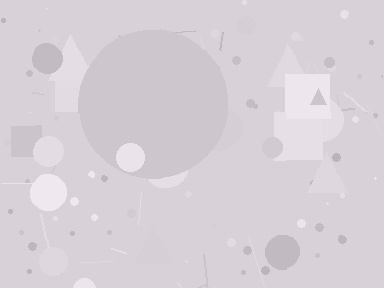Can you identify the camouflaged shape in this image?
The camouflaged shape is a circle.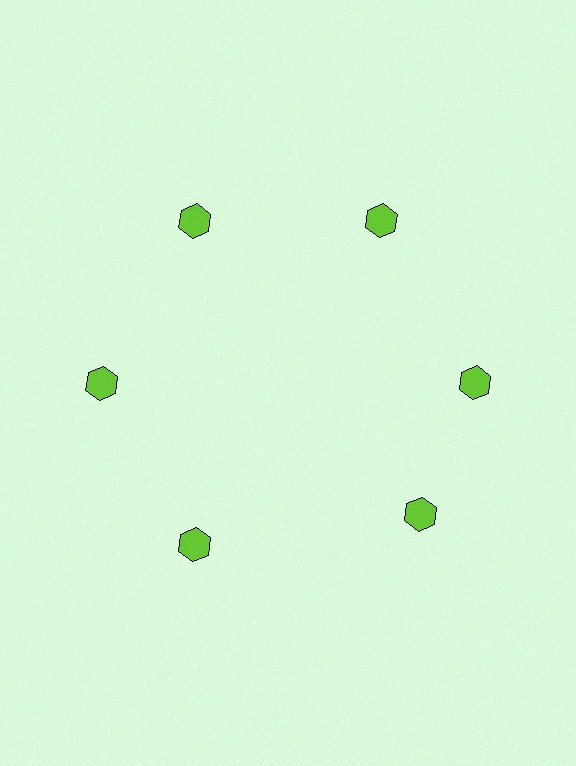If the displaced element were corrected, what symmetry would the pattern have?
It would have 6-fold rotational symmetry — the pattern would map onto itself every 60 degrees.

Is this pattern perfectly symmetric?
No. The 6 lime hexagons are arranged in a ring, but one element near the 5 o'clock position is rotated out of alignment along the ring, breaking the 6-fold rotational symmetry.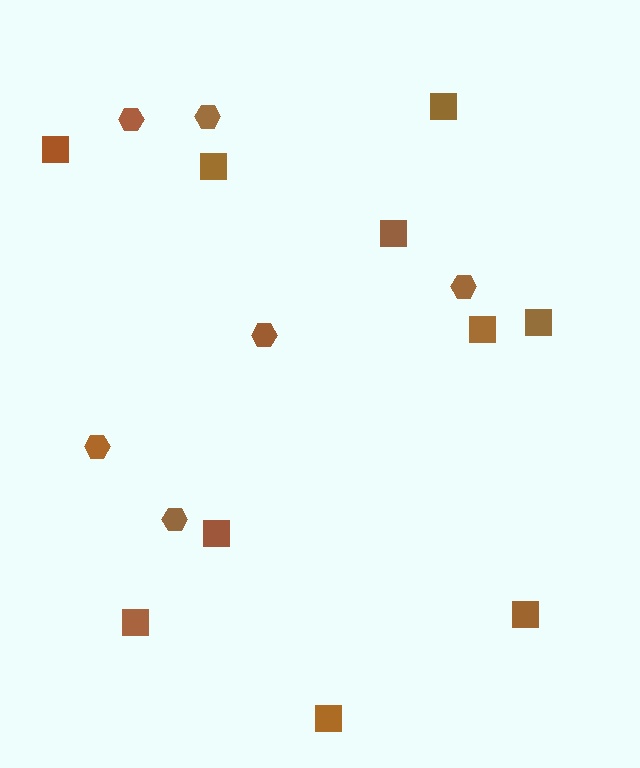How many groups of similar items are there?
There are 2 groups: one group of squares (10) and one group of hexagons (6).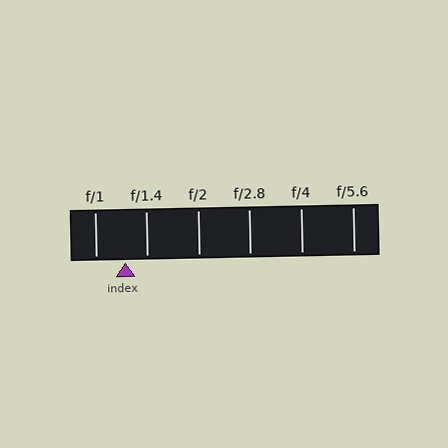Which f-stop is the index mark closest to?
The index mark is closest to f/1.4.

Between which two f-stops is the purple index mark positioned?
The index mark is between f/1 and f/1.4.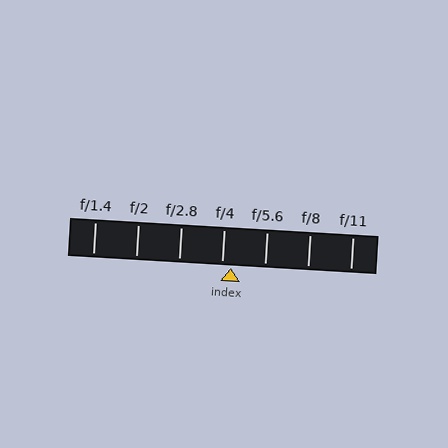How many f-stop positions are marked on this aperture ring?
There are 7 f-stop positions marked.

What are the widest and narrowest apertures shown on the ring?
The widest aperture shown is f/1.4 and the narrowest is f/11.